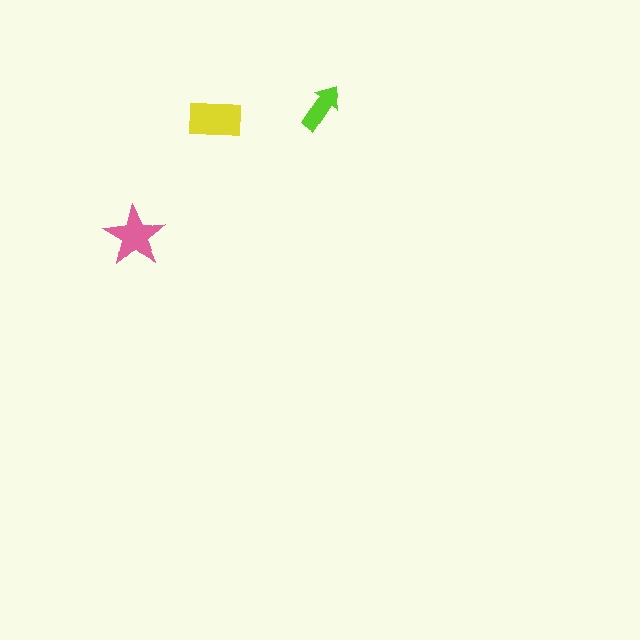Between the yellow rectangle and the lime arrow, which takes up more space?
The yellow rectangle.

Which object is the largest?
The yellow rectangle.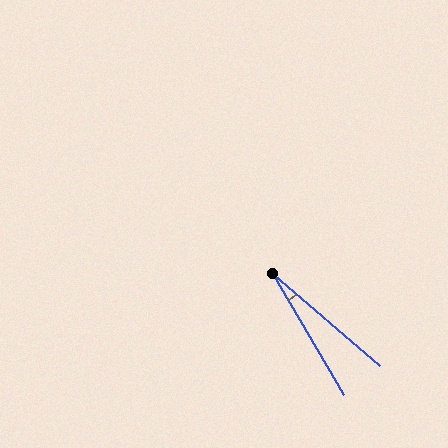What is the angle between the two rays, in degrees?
Approximately 19 degrees.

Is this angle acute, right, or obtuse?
It is acute.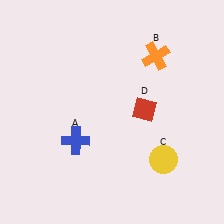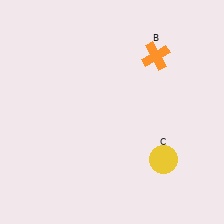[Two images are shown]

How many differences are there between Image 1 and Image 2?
There are 2 differences between the two images.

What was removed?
The red diamond (D), the blue cross (A) were removed in Image 2.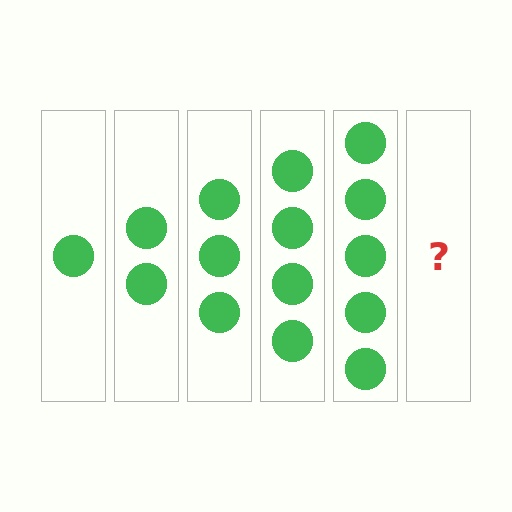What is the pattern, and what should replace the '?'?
The pattern is that each step adds one more circle. The '?' should be 6 circles.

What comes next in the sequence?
The next element should be 6 circles.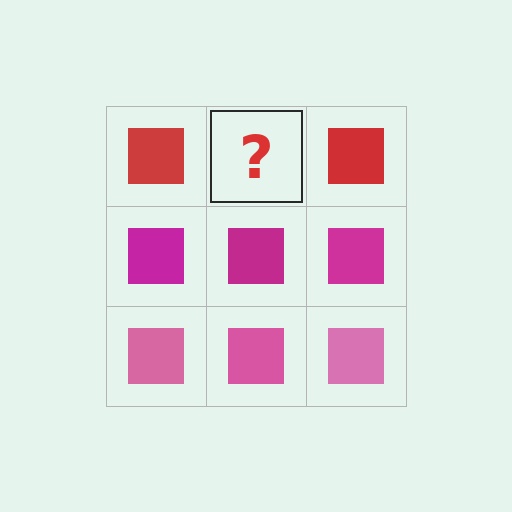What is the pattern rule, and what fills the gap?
The rule is that each row has a consistent color. The gap should be filled with a red square.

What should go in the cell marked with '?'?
The missing cell should contain a red square.